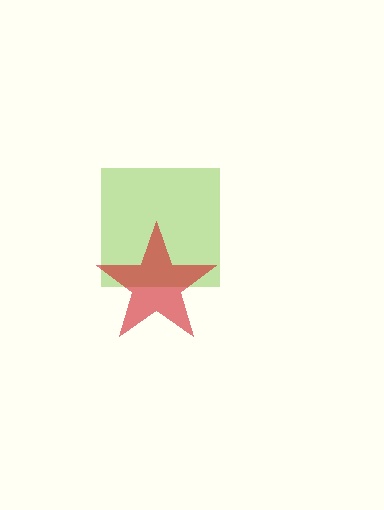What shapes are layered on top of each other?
The layered shapes are: a lime square, a red star.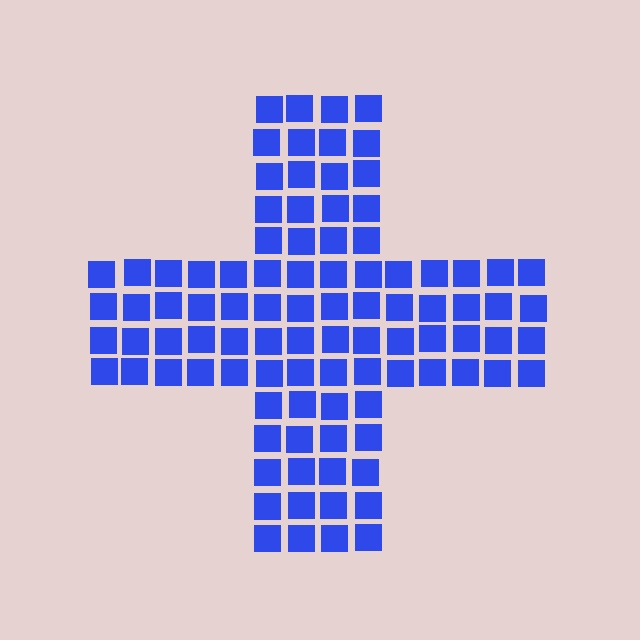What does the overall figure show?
The overall figure shows a cross.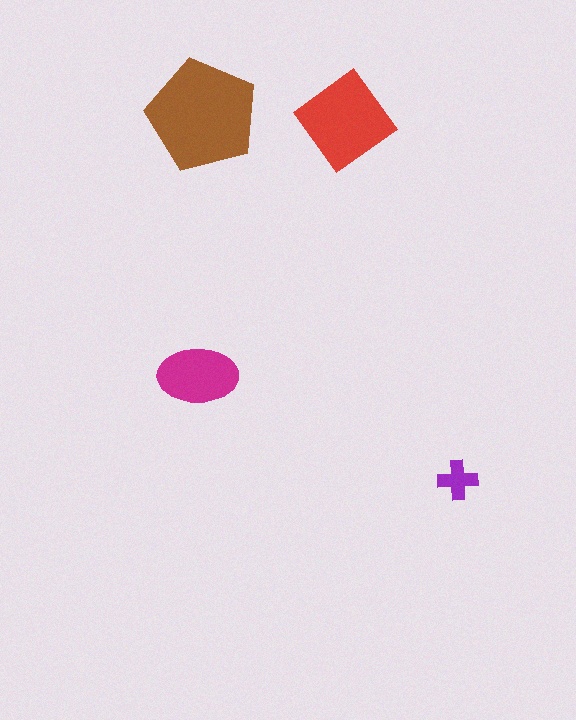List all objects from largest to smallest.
The brown pentagon, the red diamond, the magenta ellipse, the purple cross.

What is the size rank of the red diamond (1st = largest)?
2nd.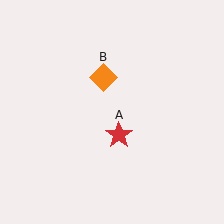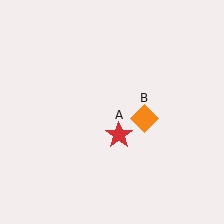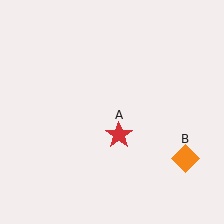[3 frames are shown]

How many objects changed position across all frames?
1 object changed position: orange diamond (object B).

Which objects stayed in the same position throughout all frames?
Red star (object A) remained stationary.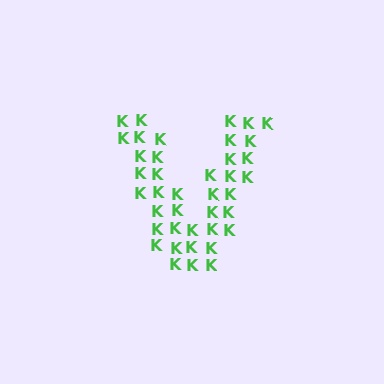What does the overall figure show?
The overall figure shows the letter V.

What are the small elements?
The small elements are letter K's.